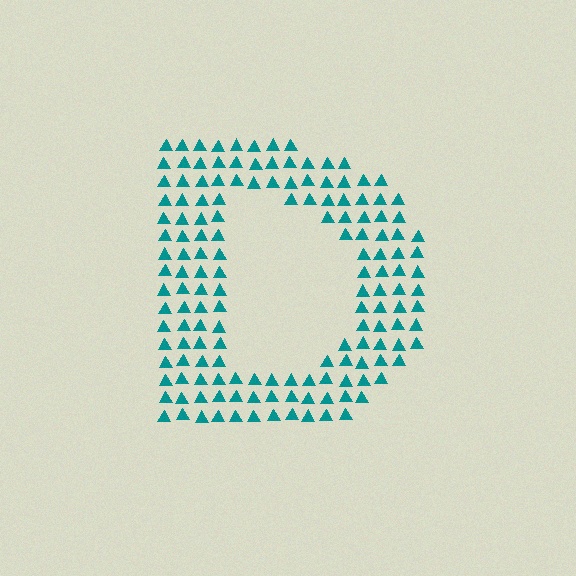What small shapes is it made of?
It is made of small triangles.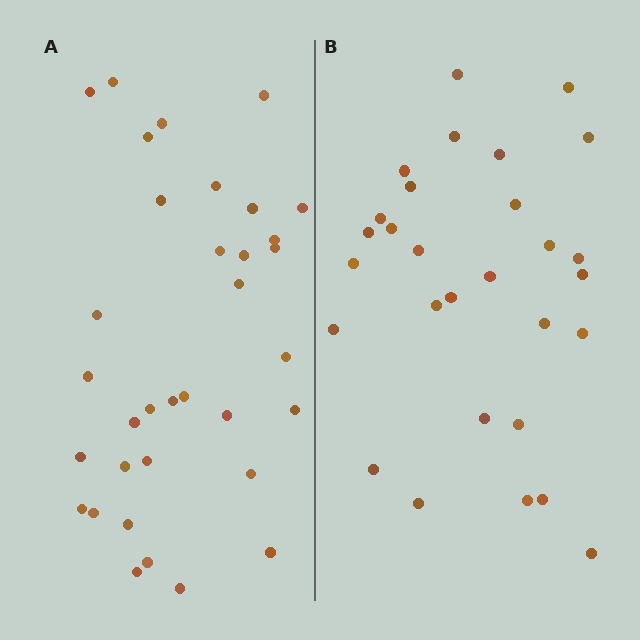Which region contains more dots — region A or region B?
Region A (the left region) has more dots.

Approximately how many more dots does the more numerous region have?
Region A has about 5 more dots than region B.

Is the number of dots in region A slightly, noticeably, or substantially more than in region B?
Region A has only slightly more — the two regions are fairly close. The ratio is roughly 1.2 to 1.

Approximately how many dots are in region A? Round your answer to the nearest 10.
About 30 dots. (The exact count is 34, which rounds to 30.)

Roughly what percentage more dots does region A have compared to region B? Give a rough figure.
About 15% more.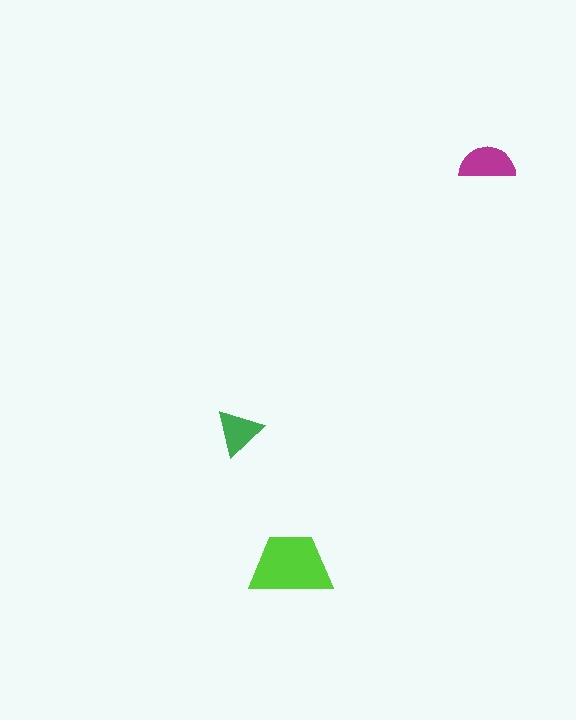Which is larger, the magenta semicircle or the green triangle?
The magenta semicircle.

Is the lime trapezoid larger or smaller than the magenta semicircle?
Larger.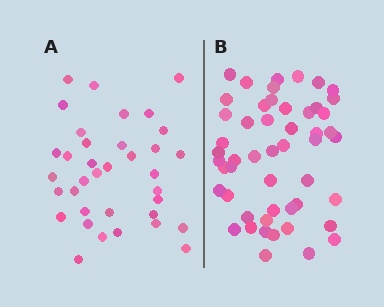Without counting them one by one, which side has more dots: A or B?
Region B (the right region) has more dots.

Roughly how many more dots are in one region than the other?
Region B has approximately 15 more dots than region A.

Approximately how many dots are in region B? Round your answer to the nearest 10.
About 50 dots. (The exact count is 51, which rounds to 50.)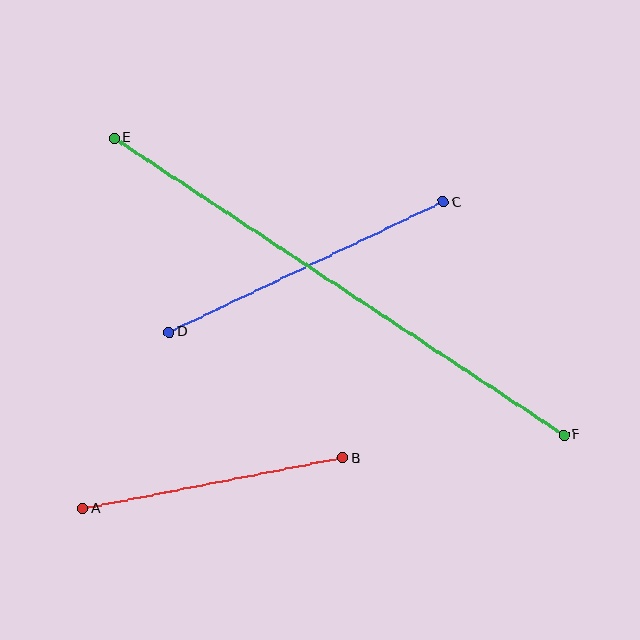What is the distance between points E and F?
The distance is approximately 539 pixels.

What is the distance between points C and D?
The distance is approximately 304 pixels.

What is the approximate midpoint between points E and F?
The midpoint is at approximately (339, 287) pixels.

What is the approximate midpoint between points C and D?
The midpoint is at approximately (306, 267) pixels.